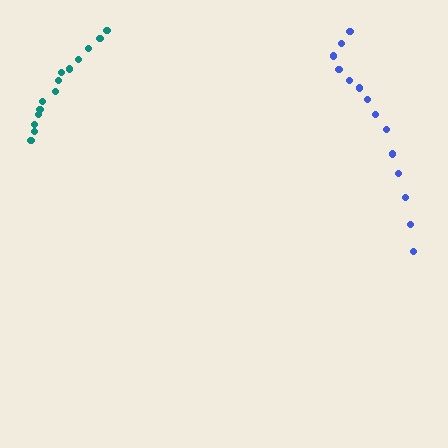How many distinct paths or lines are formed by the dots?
There are 2 distinct paths.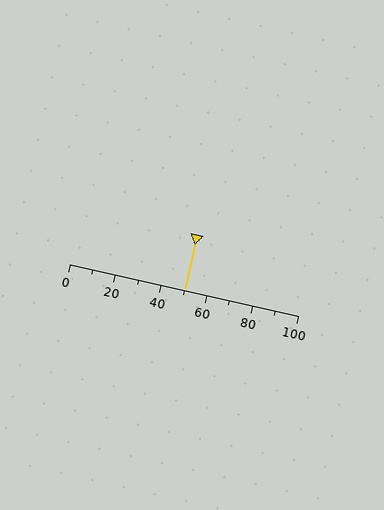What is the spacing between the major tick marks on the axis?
The major ticks are spaced 20 apart.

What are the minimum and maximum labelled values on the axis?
The axis runs from 0 to 100.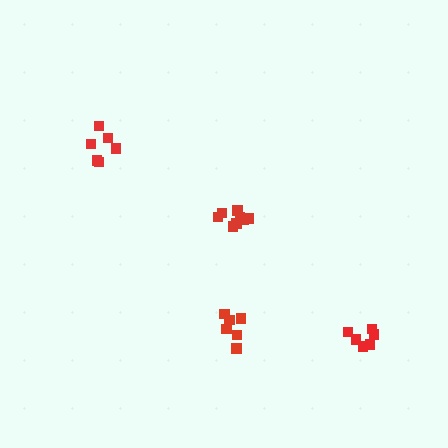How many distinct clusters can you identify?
There are 4 distinct clusters.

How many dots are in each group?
Group 1: 8 dots, Group 2: 6 dots, Group 3: 6 dots, Group 4: 6 dots (26 total).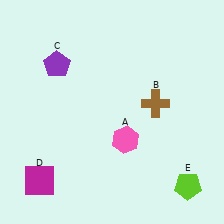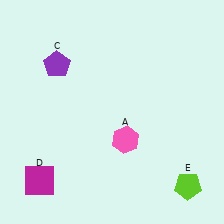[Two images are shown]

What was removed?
The brown cross (B) was removed in Image 2.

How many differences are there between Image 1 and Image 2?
There is 1 difference between the two images.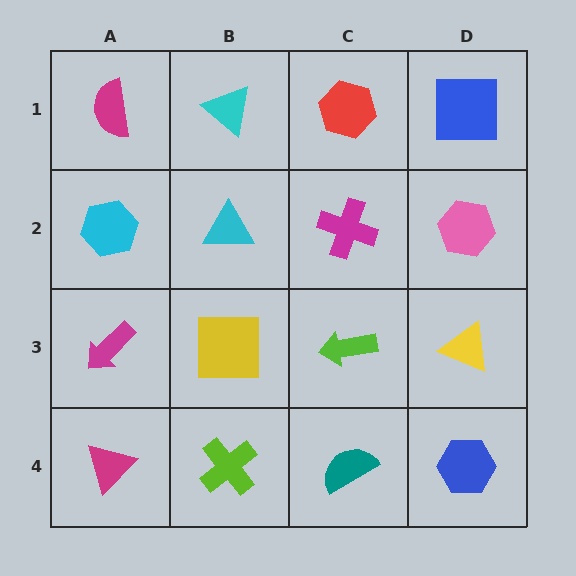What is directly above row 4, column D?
A yellow triangle.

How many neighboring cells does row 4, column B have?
3.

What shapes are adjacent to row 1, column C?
A magenta cross (row 2, column C), a cyan triangle (row 1, column B), a blue square (row 1, column D).